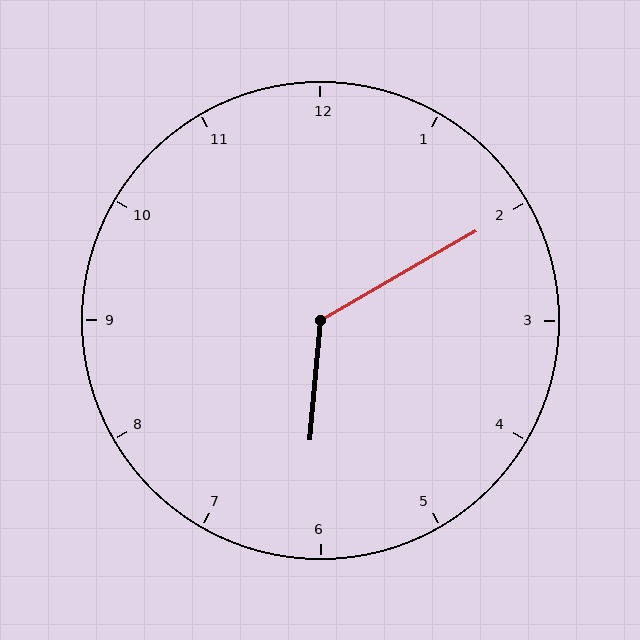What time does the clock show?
6:10.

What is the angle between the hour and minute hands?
Approximately 125 degrees.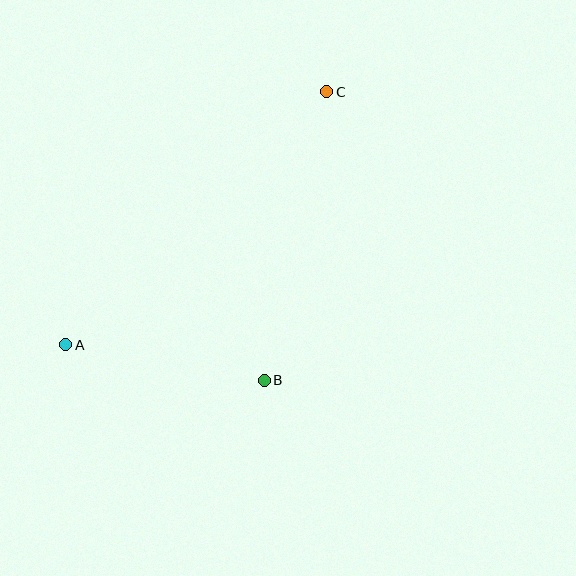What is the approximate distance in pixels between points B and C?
The distance between B and C is approximately 295 pixels.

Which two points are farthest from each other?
Points A and C are farthest from each other.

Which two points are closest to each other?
Points A and B are closest to each other.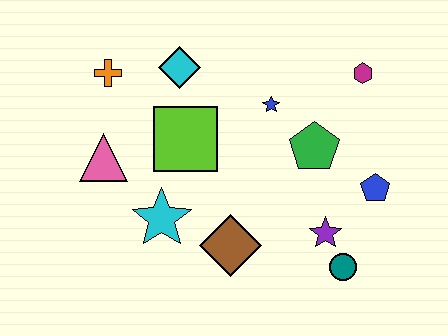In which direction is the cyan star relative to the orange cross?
The cyan star is below the orange cross.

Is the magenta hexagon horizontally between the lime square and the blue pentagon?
Yes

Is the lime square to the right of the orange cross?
Yes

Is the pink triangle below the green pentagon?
Yes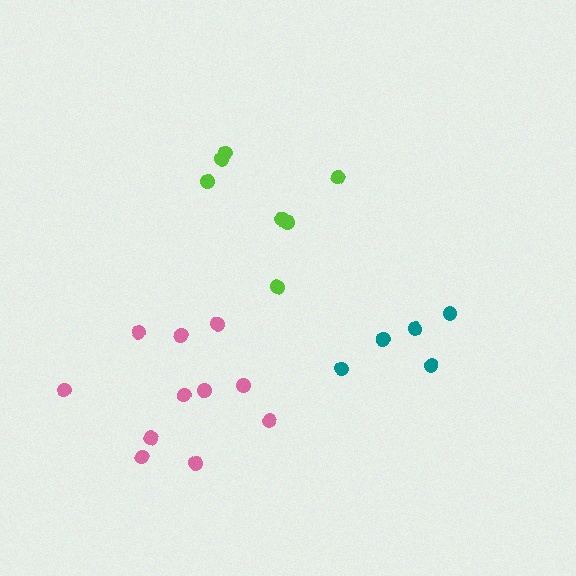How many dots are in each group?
Group 1: 5 dots, Group 2: 11 dots, Group 3: 7 dots (23 total).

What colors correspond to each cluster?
The clusters are colored: teal, pink, lime.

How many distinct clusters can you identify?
There are 3 distinct clusters.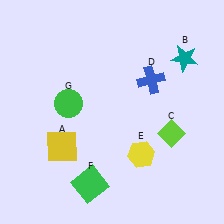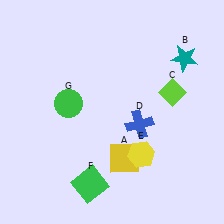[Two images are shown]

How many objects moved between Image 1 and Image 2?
3 objects moved between the two images.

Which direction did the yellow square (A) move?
The yellow square (A) moved right.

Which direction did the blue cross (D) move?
The blue cross (D) moved down.